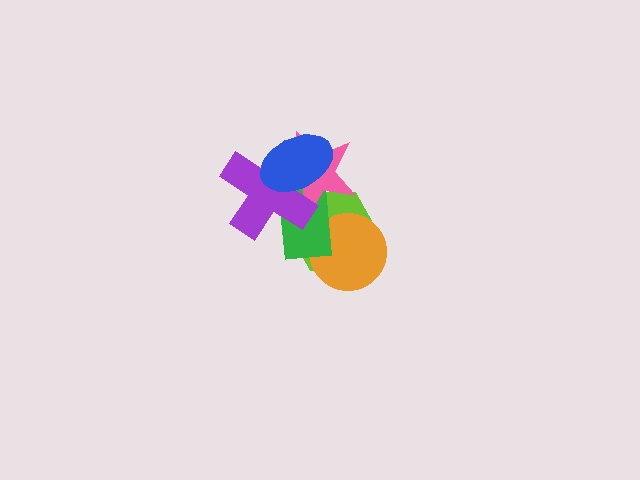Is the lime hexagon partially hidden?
Yes, it is partially covered by another shape.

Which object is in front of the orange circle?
The green rectangle is in front of the orange circle.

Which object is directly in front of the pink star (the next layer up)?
The purple cross is directly in front of the pink star.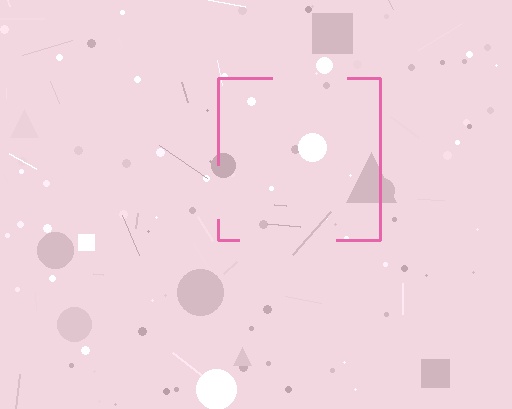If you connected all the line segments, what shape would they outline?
They would outline a square.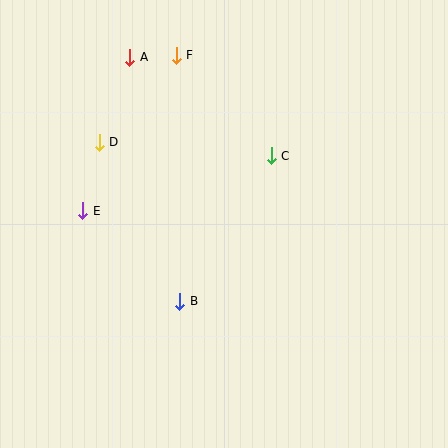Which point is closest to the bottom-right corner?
Point B is closest to the bottom-right corner.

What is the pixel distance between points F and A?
The distance between F and A is 47 pixels.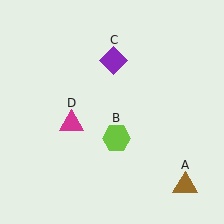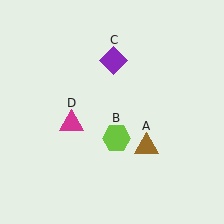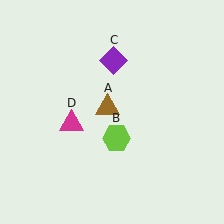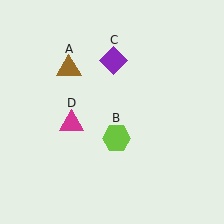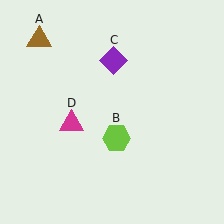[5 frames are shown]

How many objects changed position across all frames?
1 object changed position: brown triangle (object A).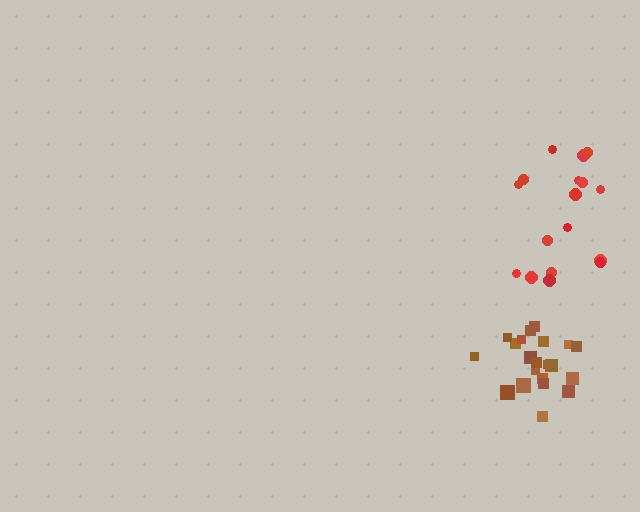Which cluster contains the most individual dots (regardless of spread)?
Brown (21).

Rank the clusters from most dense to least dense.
brown, red.